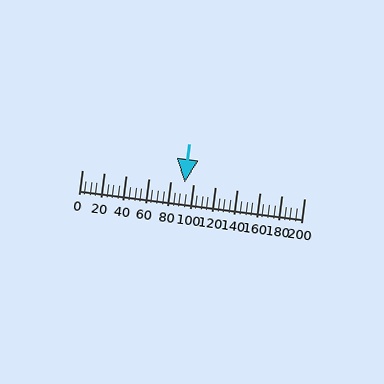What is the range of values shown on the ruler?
The ruler shows values from 0 to 200.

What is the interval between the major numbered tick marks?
The major tick marks are spaced 20 units apart.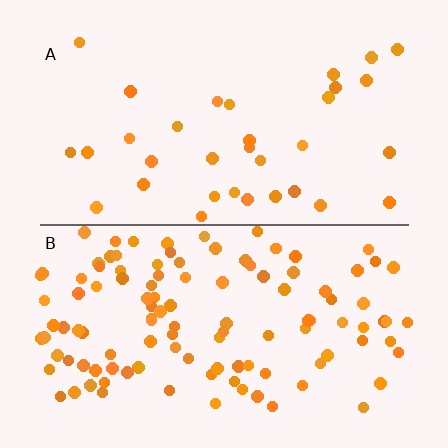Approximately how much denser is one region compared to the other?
Approximately 3.4× — region B over region A.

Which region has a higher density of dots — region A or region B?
B (the bottom).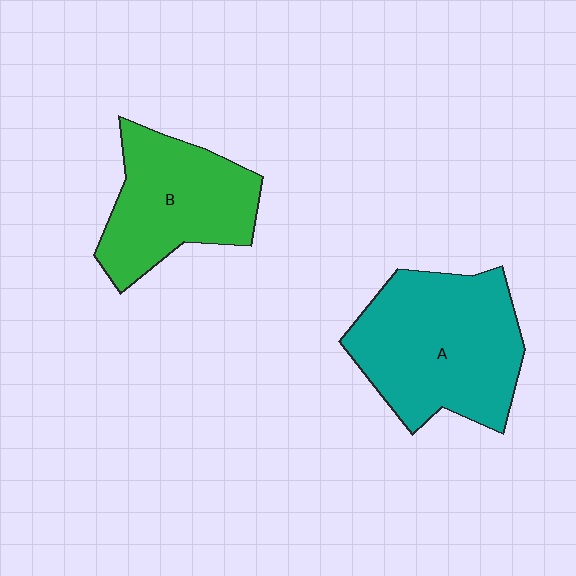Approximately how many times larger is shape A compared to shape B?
Approximately 1.3 times.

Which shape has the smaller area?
Shape B (green).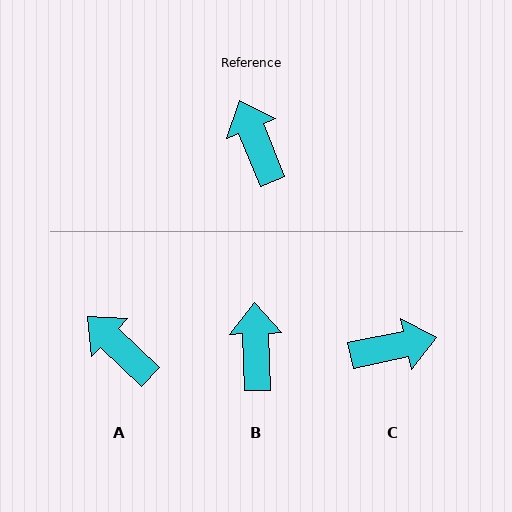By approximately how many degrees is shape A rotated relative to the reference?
Approximately 24 degrees counter-clockwise.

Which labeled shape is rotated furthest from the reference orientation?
C, about 100 degrees away.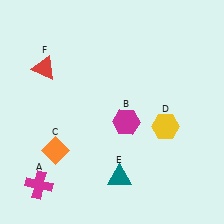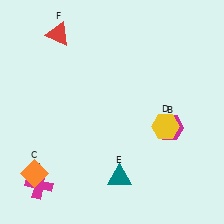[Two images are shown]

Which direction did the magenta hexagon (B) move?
The magenta hexagon (B) moved right.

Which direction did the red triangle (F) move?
The red triangle (F) moved up.